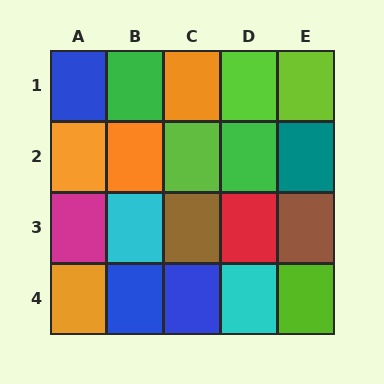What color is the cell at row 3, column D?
Red.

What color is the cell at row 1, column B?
Green.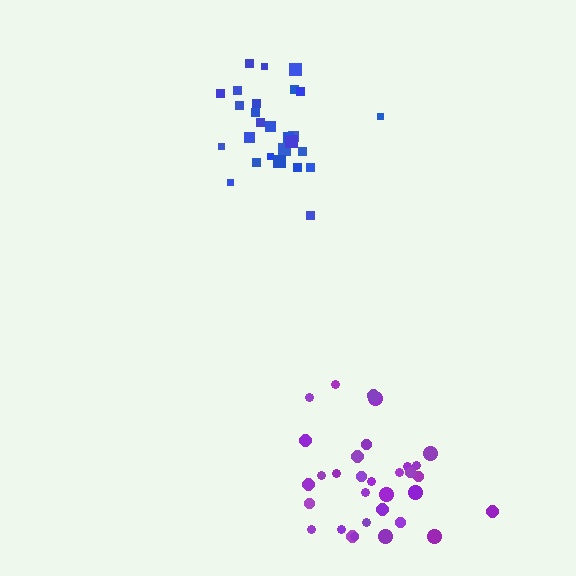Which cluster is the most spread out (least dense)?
Purple.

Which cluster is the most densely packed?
Blue.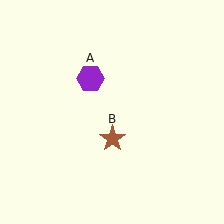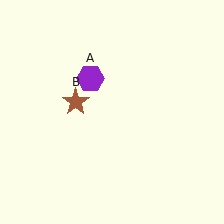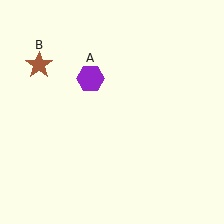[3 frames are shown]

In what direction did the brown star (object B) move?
The brown star (object B) moved up and to the left.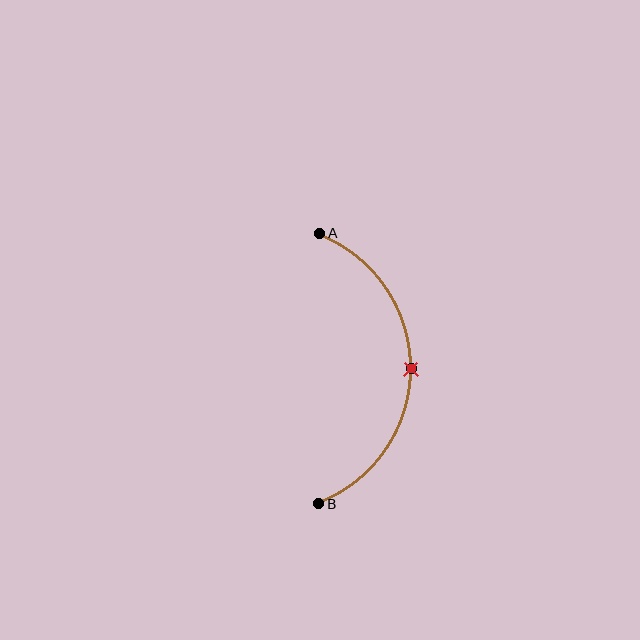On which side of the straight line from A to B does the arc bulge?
The arc bulges to the right of the straight line connecting A and B.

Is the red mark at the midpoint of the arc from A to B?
Yes. The red mark lies on the arc at equal arc-length from both A and B — it is the arc midpoint.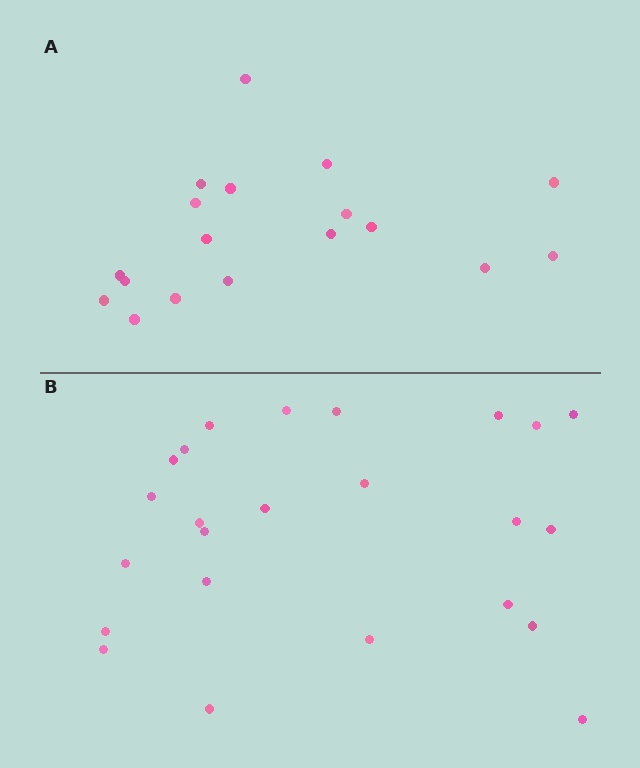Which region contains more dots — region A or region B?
Region B (the bottom region) has more dots.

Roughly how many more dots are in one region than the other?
Region B has about 6 more dots than region A.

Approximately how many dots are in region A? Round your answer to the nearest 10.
About 20 dots. (The exact count is 18, which rounds to 20.)